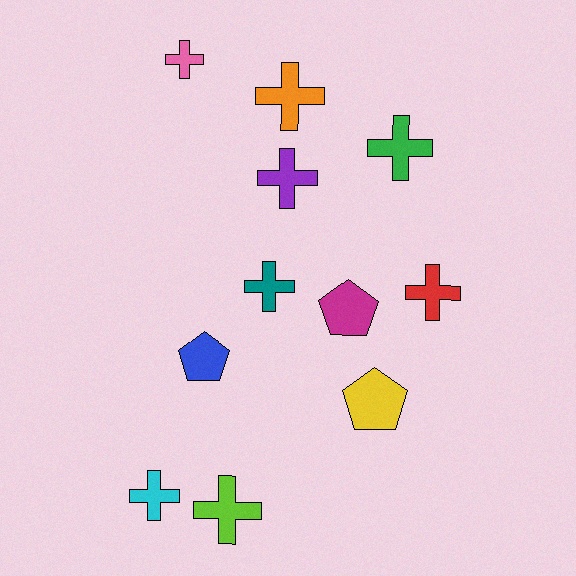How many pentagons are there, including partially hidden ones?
There are 3 pentagons.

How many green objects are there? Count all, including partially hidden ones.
There is 1 green object.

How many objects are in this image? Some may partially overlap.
There are 11 objects.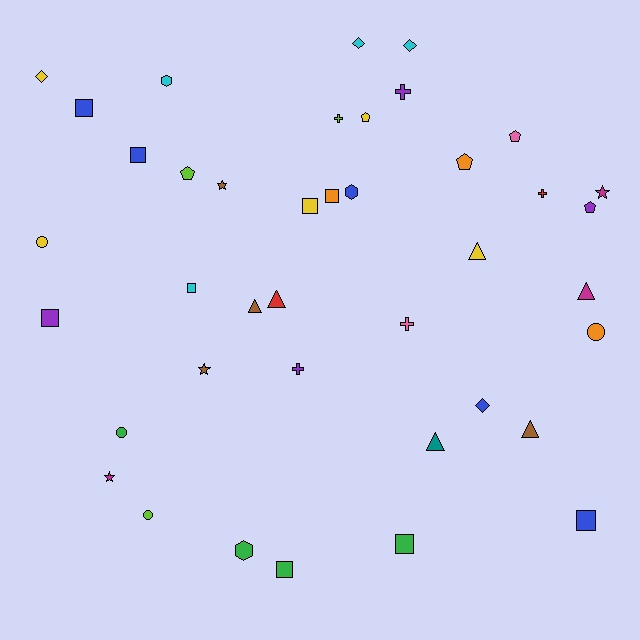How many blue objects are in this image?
There are 5 blue objects.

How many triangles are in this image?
There are 6 triangles.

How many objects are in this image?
There are 40 objects.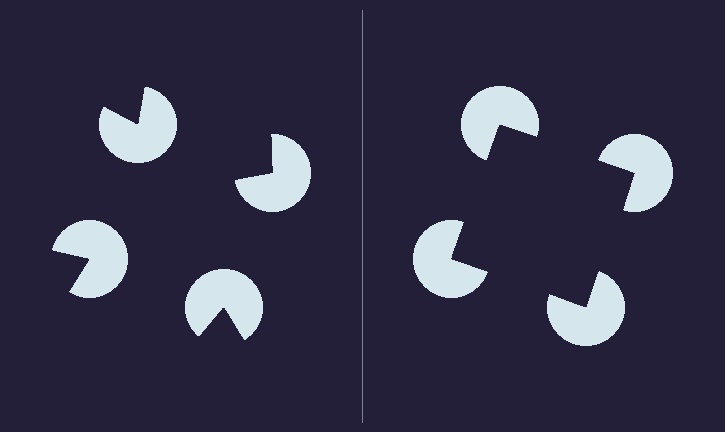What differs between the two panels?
The pac-man discs are positioned identically on both sides; only the wedge orientations differ. On the right they align to a square; on the left they are misaligned.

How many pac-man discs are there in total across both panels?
8 — 4 on each side.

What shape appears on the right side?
An illusory square.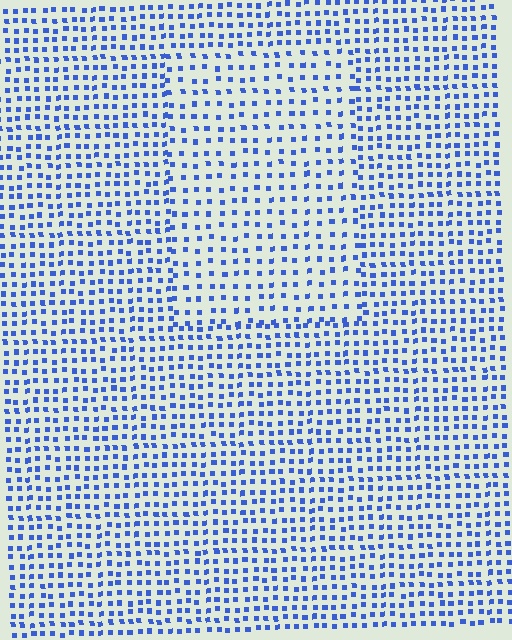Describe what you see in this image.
The image contains small blue elements arranged at two different densities. A rectangle-shaped region is visible where the elements are less densely packed than the surrounding area.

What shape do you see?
I see a rectangle.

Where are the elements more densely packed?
The elements are more densely packed outside the rectangle boundary.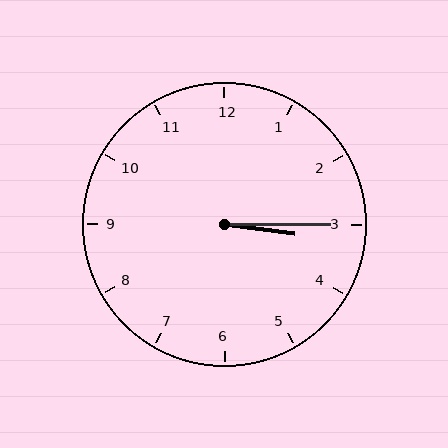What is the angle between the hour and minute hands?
Approximately 8 degrees.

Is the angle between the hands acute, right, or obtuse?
It is acute.